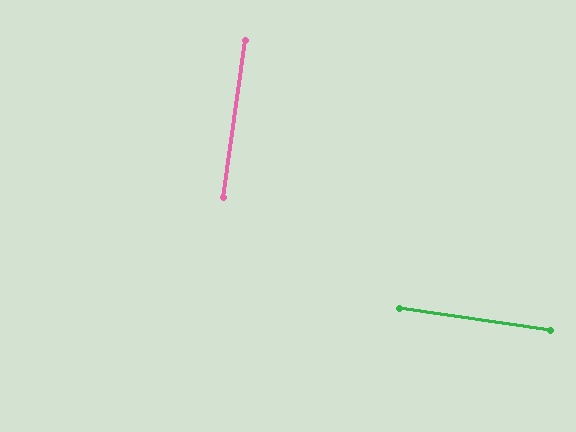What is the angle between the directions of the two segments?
Approximately 90 degrees.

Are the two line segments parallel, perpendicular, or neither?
Perpendicular — they meet at approximately 90°.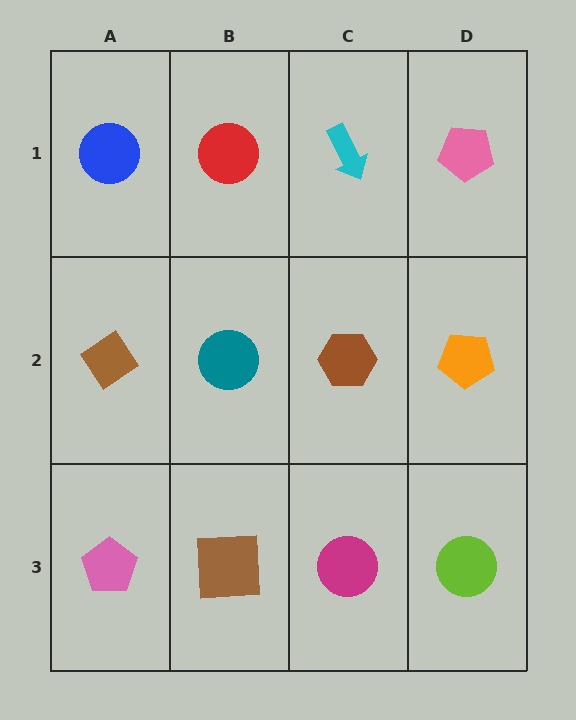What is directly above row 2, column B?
A red circle.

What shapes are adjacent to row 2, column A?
A blue circle (row 1, column A), a pink pentagon (row 3, column A), a teal circle (row 2, column B).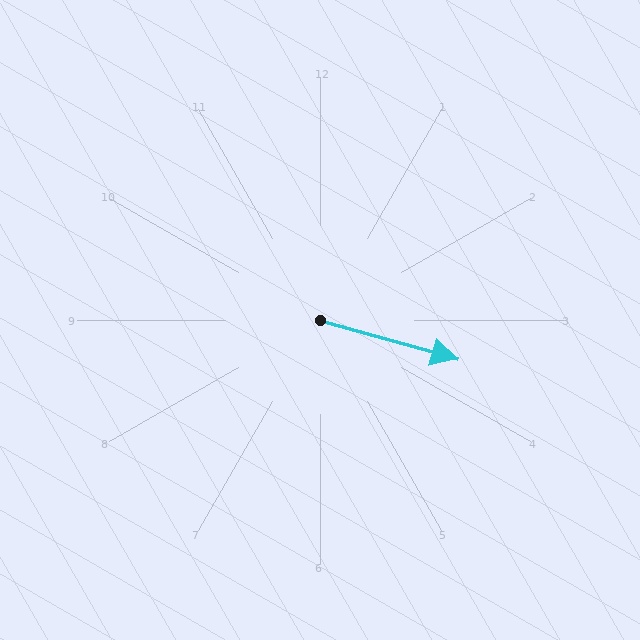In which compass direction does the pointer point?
East.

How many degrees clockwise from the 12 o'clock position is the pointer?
Approximately 106 degrees.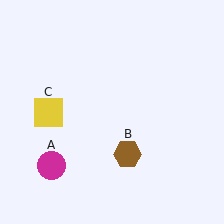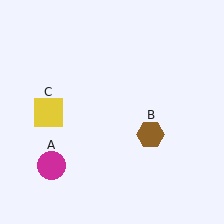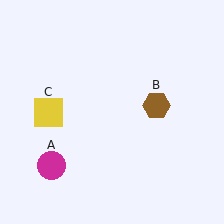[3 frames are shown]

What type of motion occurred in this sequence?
The brown hexagon (object B) rotated counterclockwise around the center of the scene.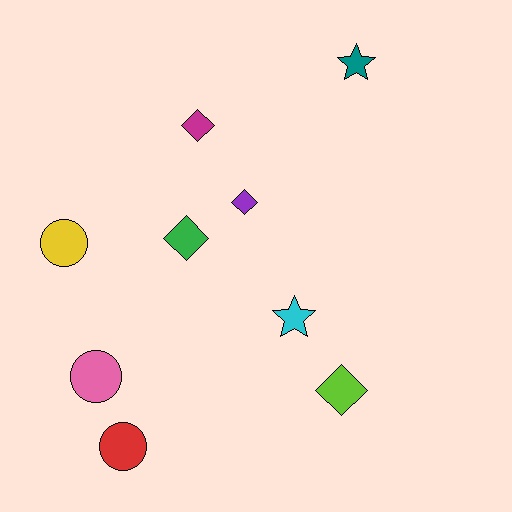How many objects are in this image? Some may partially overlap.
There are 9 objects.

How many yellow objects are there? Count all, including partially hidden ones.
There is 1 yellow object.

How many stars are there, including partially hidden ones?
There are 2 stars.